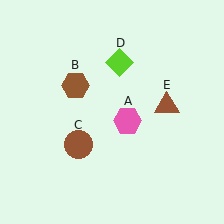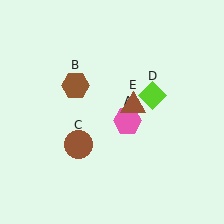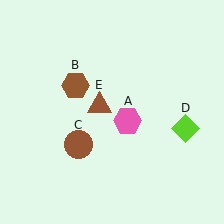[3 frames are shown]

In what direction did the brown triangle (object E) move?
The brown triangle (object E) moved left.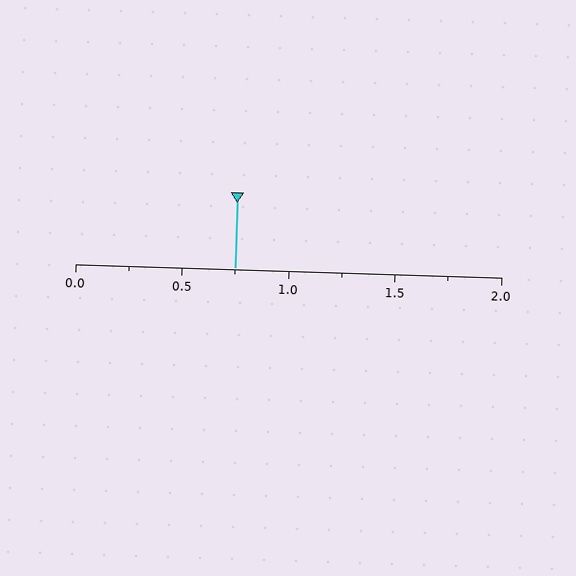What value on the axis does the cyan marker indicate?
The marker indicates approximately 0.75.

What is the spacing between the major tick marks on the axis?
The major ticks are spaced 0.5 apart.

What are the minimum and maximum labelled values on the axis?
The axis runs from 0.0 to 2.0.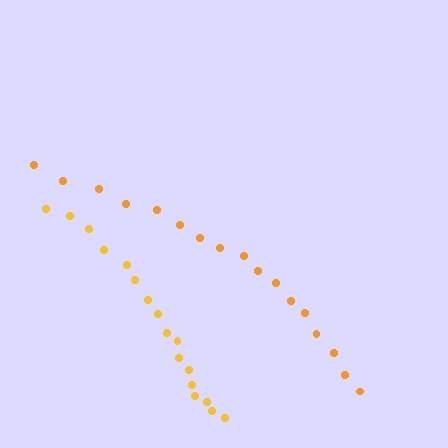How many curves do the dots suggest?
There are 2 distinct paths.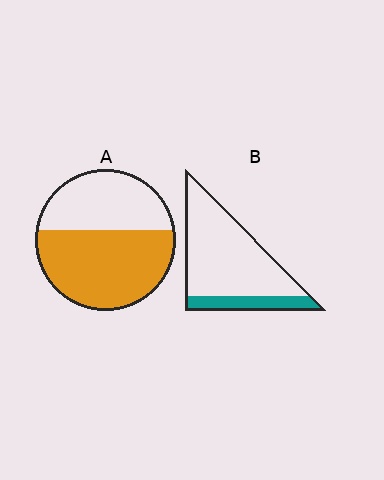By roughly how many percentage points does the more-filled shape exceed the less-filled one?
By roughly 40 percentage points (A over B).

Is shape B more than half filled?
No.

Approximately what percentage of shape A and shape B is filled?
A is approximately 60% and B is approximately 20%.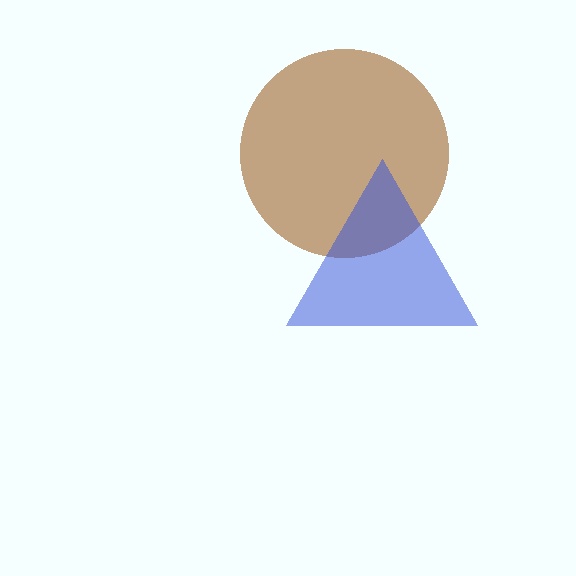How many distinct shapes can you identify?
There are 2 distinct shapes: a brown circle, a blue triangle.